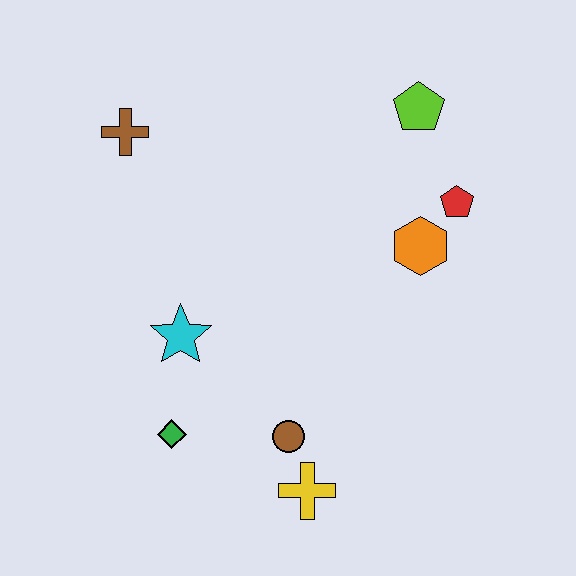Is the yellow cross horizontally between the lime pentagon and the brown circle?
Yes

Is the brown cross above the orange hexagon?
Yes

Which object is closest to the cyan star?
The green diamond is closest to the cyan star.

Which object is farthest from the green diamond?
The lime pentagon is farthest from the green diamond.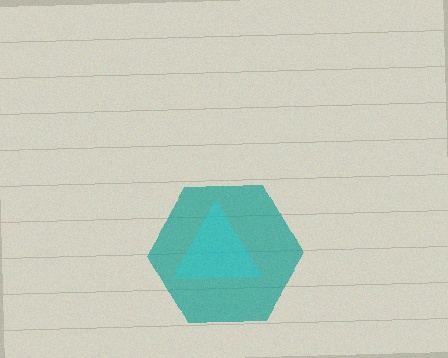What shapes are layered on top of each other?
The layered shapes are: a teal hexagon, a cyan triangle.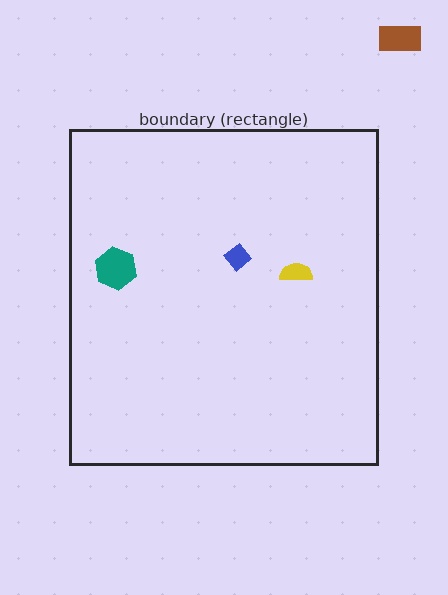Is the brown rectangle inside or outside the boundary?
Outside.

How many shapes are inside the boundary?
3 inside, 1 outside.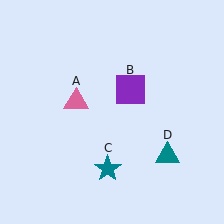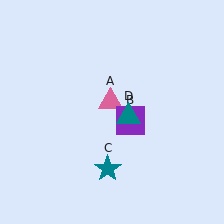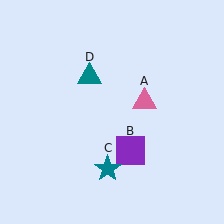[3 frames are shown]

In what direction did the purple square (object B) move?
The purple square (object B) moved down.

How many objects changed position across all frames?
3 objects changed position: pink triangle (object A), purple square (object B), teal triangle (object D).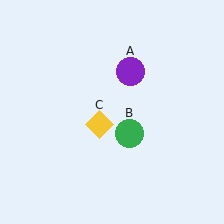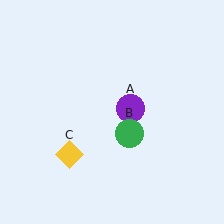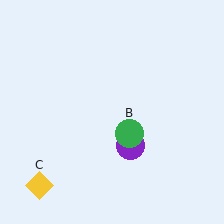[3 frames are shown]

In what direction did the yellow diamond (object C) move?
The yellow diamond (object C) moved down and to the left.